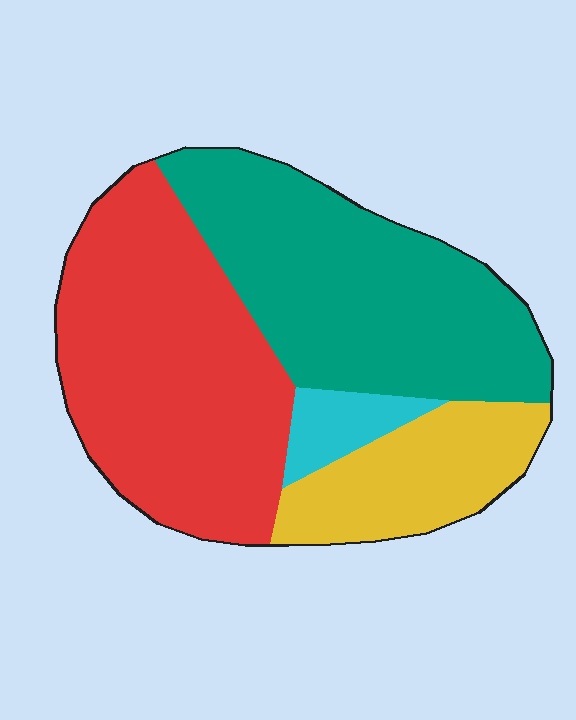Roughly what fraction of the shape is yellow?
Yellow takes up about one sixth (1/6) of the shape.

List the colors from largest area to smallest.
From largest to smallest: red, teal, yellow, cyan.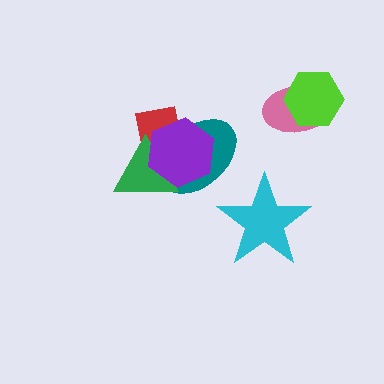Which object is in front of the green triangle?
The purple hexagon is in front of the green triangle.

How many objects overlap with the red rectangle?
3 objects overlap with the red rectangle.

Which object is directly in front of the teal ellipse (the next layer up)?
The red rectangle is directly in front of the teal ellipse.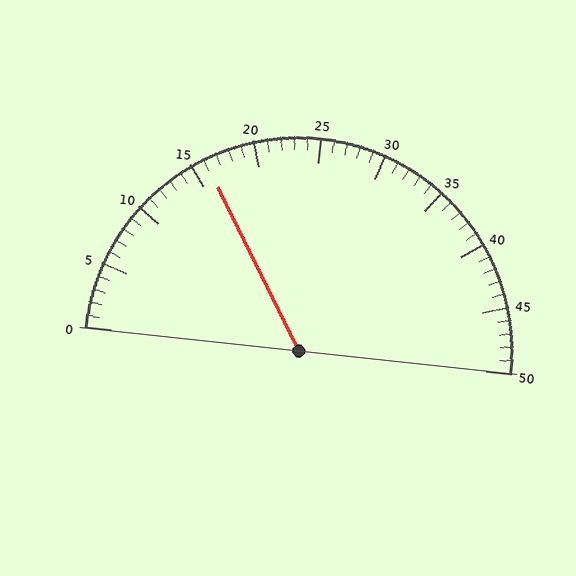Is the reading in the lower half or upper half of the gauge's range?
The reading is in the lower half of the range (0 to 50).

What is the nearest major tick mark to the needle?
The nearest major tick mark is 15.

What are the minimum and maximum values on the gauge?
The gauge ranges from 0 to 50.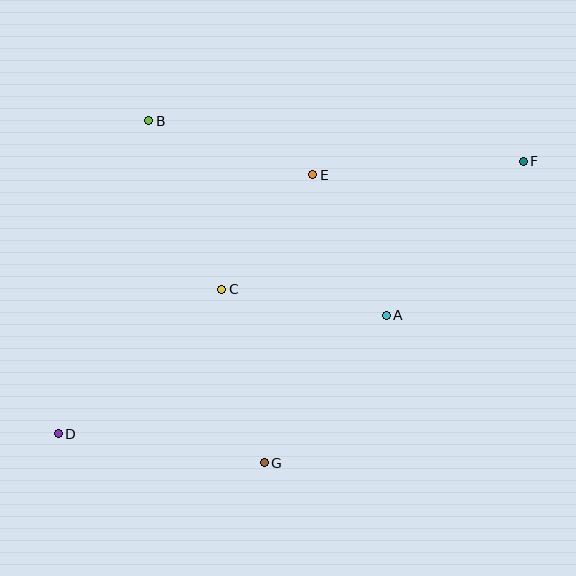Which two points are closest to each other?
Points C and E are closest to each other.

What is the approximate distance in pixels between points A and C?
The distance between A and C is approximately 167 pixels.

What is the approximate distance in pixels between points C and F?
The distance between C and F is approximately 328 pixels.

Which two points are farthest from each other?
Points D and F are farthest from each other.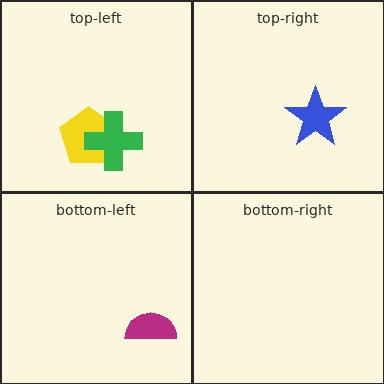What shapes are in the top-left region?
The yellow pentagon, the green cross.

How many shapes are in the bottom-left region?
1.